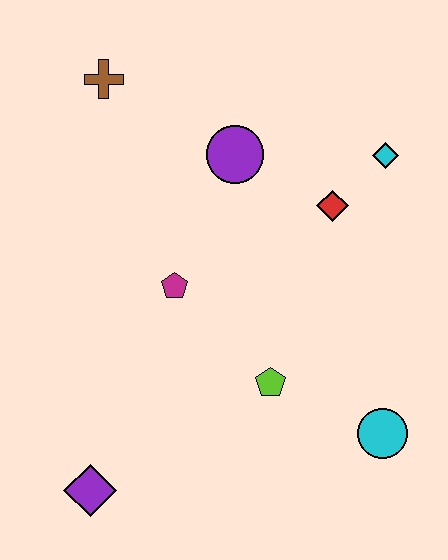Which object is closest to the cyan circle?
The lime pentagon is closest to the cyan circle.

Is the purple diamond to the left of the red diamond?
Yes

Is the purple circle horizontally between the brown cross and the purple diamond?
No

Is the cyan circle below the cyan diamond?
Yes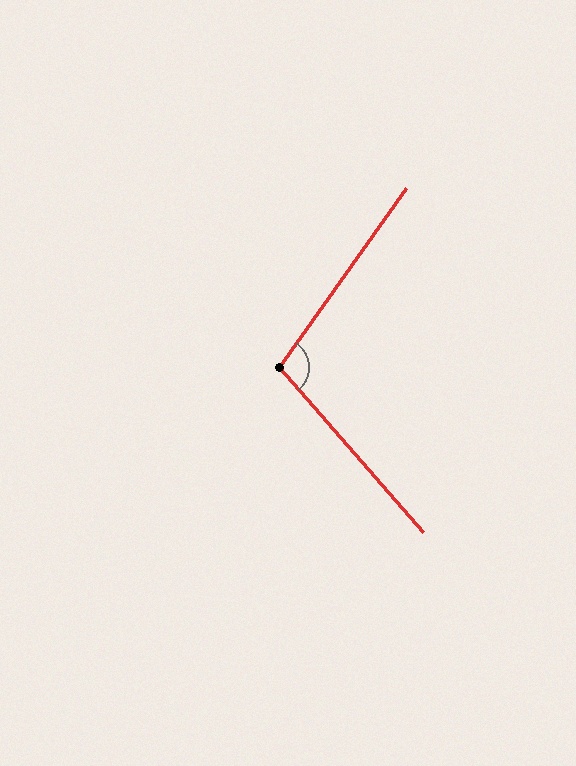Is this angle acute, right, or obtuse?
It is obtuse.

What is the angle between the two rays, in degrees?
Approximately 104 degrees.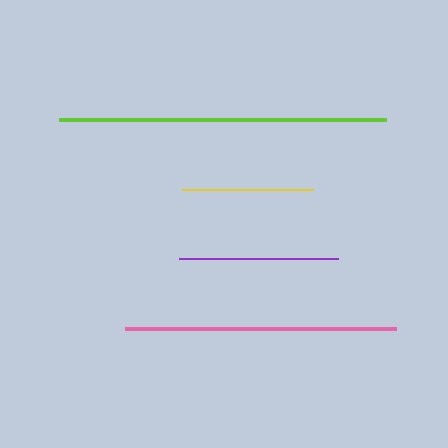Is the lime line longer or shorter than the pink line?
The lime line is longer than the pink line.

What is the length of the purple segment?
The purple segment is approximately 159 pixels long.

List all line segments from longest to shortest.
From longest to shortest: lime, pink, purple, yellow.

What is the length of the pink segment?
The pink segment is approximately 270 pixels long.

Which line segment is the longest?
The lime line is the longest at approximately 327 pixels.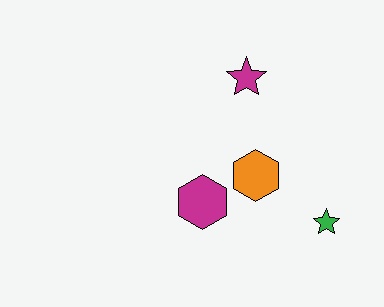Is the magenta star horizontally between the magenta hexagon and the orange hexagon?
Yes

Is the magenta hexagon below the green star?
No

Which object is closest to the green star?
The orange hexagon is closest to the green star.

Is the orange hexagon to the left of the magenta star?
No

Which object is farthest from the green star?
The magenta star is farthest from the green star.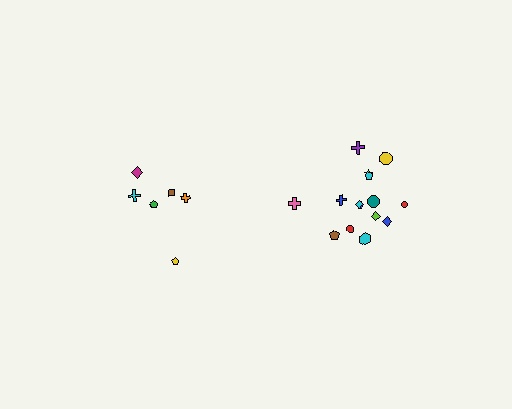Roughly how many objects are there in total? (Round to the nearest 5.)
Roughly 20 objects in total.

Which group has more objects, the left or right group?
The right group.